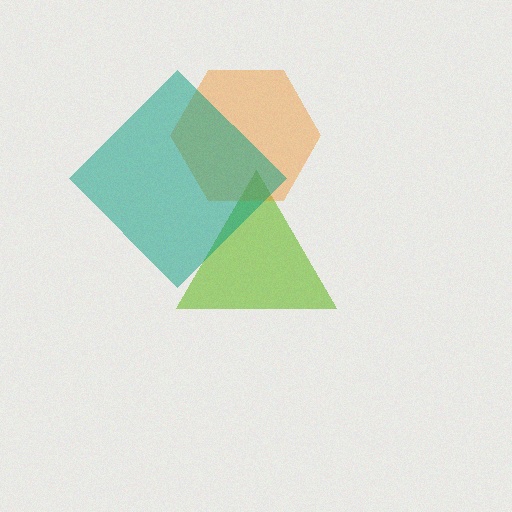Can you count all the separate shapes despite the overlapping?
Yes, there are 3 separate shapes.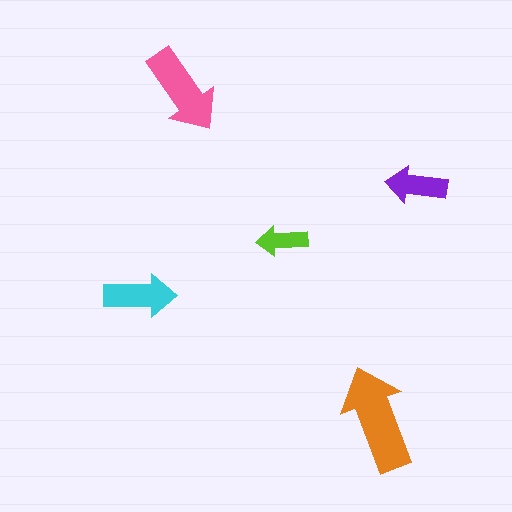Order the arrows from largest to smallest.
the orange one, the pink one, the cyan one, the purple one, the lime one.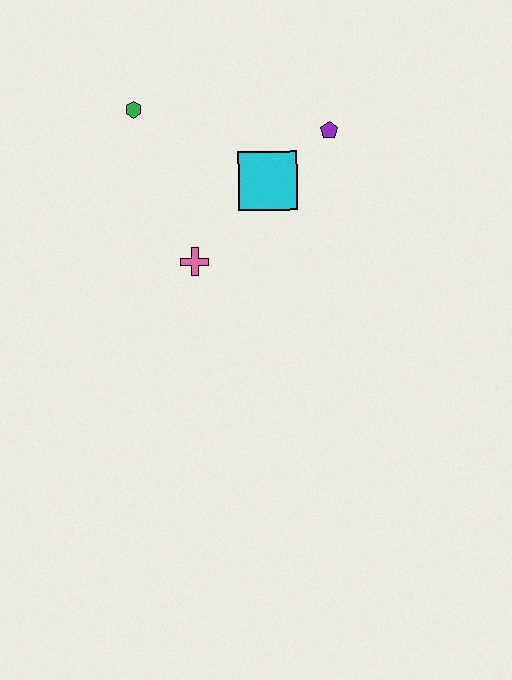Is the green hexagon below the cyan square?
No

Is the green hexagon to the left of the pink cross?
Yes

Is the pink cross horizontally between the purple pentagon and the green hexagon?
Yes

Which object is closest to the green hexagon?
The cyan square is closest to the green hexagon.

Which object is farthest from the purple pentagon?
The green hexagon is farthest from the purple pentagon.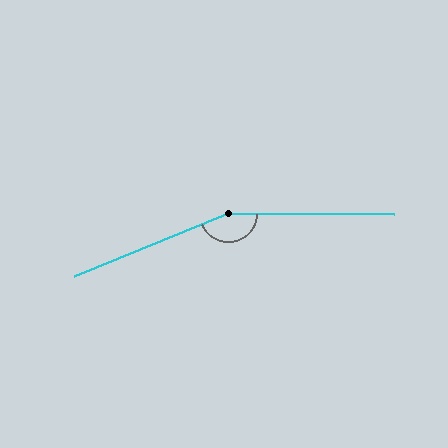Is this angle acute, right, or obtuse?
It is obtuse.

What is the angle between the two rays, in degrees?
Approximately 158 degrees.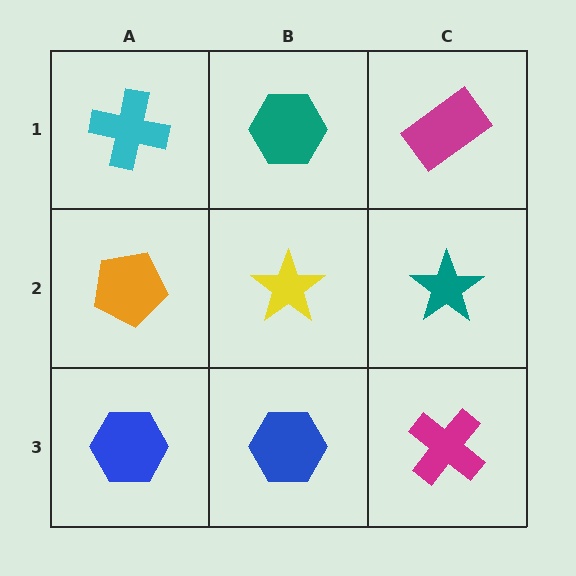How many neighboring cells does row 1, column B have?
3.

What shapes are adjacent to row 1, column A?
An orange pentagon (row 2, column A), a teal hexagon (row 1, column B).